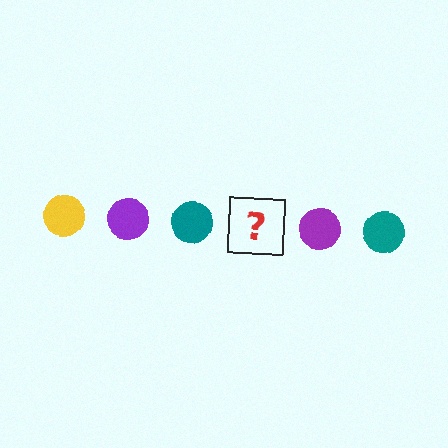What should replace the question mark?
The question mark should be replaced with a yellow circle.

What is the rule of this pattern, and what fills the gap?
The rule is that the pattern cycles through yellow, purple, teal circles. The gap should be filled with a yellow circle.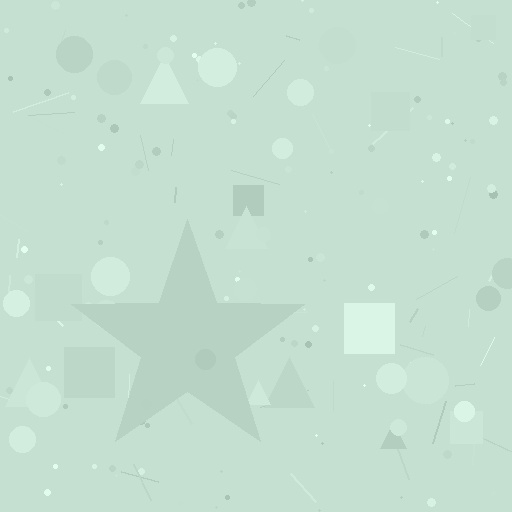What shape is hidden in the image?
A star is hidden in the image.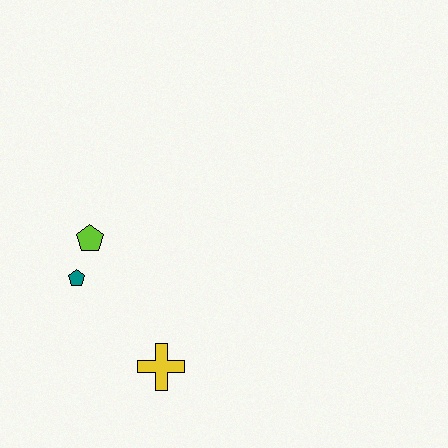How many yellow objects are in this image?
There is 1 yellow object.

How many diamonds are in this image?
There are no diamonds.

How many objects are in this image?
There are 3 objects.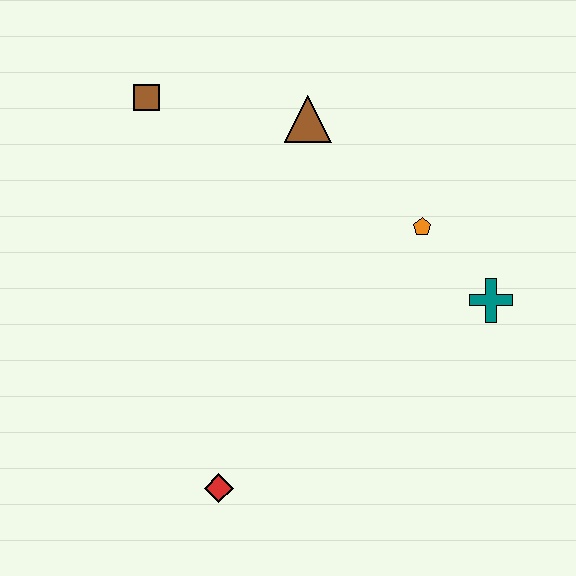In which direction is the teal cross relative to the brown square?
The teal cross is to the right of the brown square.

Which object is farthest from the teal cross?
The brown square is farthest from the teal cross.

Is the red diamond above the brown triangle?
No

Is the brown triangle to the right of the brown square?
Yes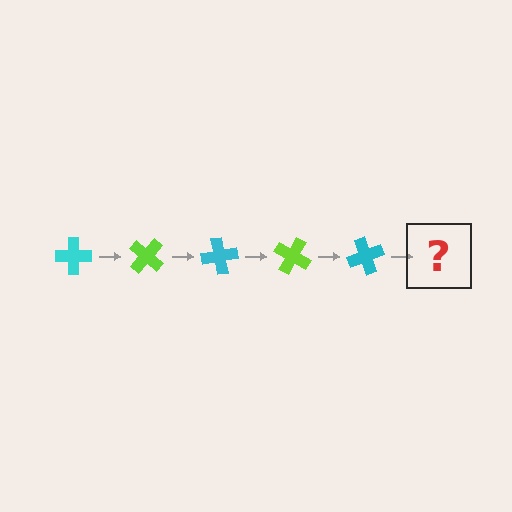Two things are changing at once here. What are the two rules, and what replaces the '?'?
The two rules are that it rotates 40 degrees each step and the color cycles through cyan and lime. The '?' should be a lime cross, rotated 200 degrees from the start.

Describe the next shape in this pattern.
It should be a lime cross, rotated 200 degrees from the start.